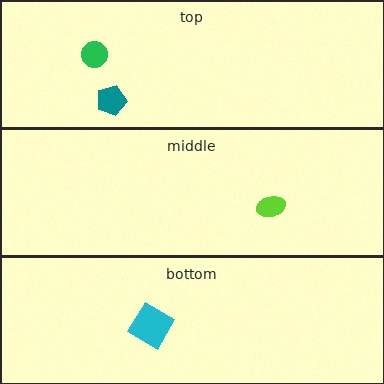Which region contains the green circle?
The top region.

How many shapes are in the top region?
2.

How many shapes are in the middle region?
1.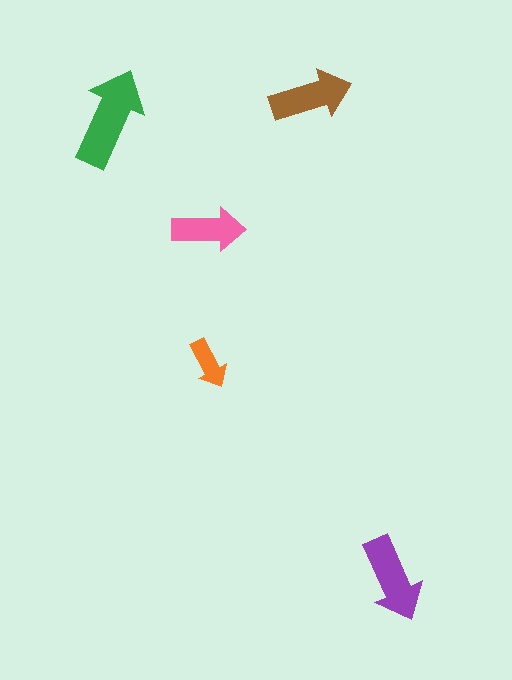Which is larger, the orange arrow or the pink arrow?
The pink one.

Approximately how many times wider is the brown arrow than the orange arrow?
About 1.5 times wider.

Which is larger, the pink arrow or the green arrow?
The green one.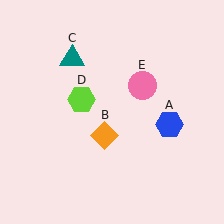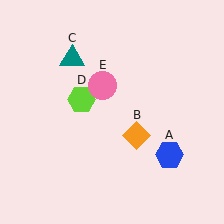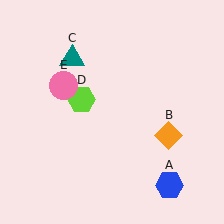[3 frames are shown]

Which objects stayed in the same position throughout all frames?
Teal triangle (object C) and lime hexagon (object D) remained stationary.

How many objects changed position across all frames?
3 objects changed position: blue hexagon (object A), orange diamond (object B), pink circle (object E).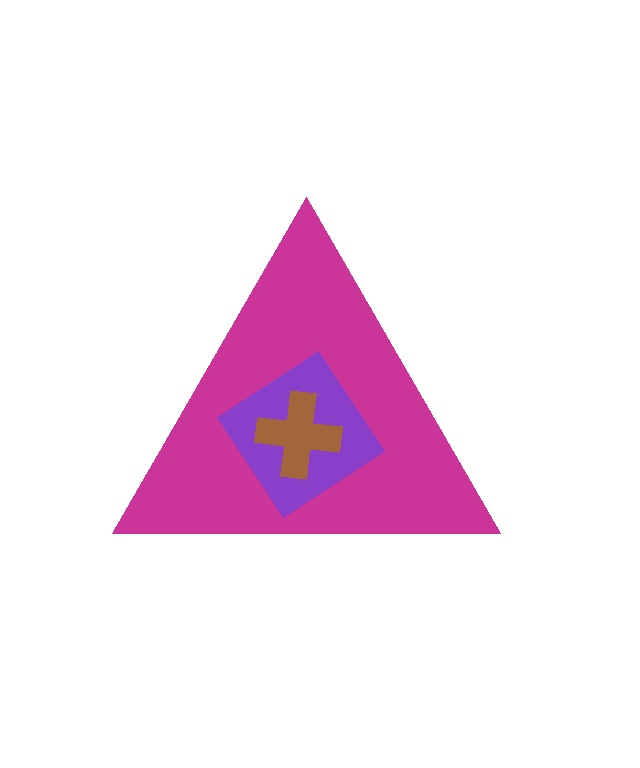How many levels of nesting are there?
3.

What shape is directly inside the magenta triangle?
The purple diamond.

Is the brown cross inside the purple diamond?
Yes.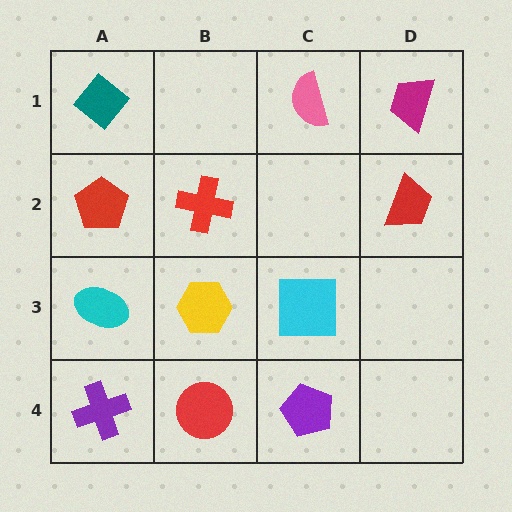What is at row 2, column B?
A red cross.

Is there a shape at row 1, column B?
No, that cell is empty.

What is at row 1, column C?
A pink semicircle.